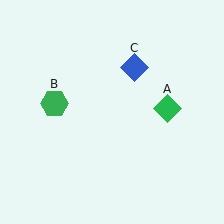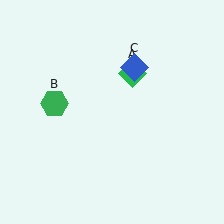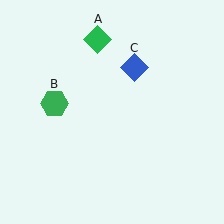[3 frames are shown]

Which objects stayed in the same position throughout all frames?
Green hexagon (object B) and blue diamond (object C) remained stationary.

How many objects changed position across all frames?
1 object changed position: green diamond (object A).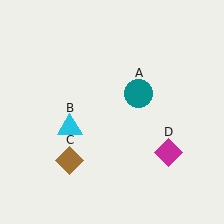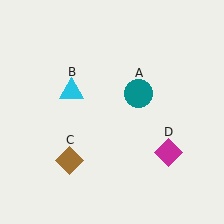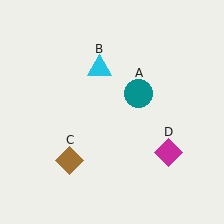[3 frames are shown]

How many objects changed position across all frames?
1 object changed position: cyan triangle (object B).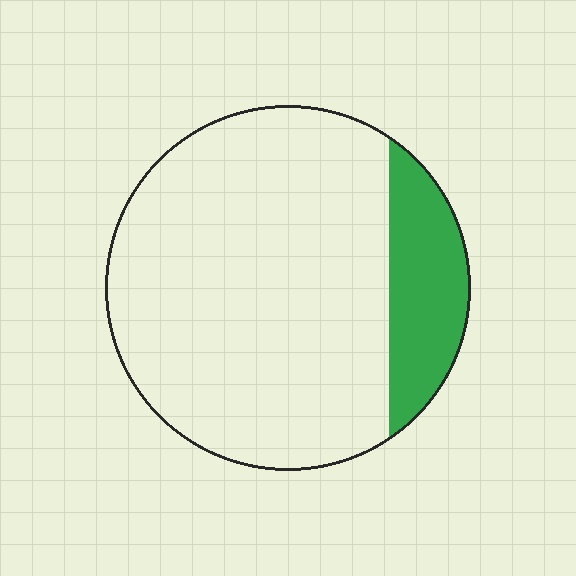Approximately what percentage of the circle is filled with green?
Approximately 15%.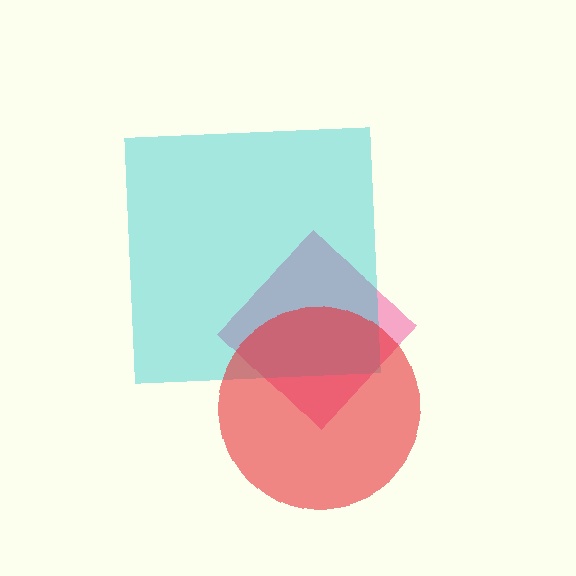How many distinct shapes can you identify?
There are 3 distinct shapes: a pink diamond, a cyan square, a red circle.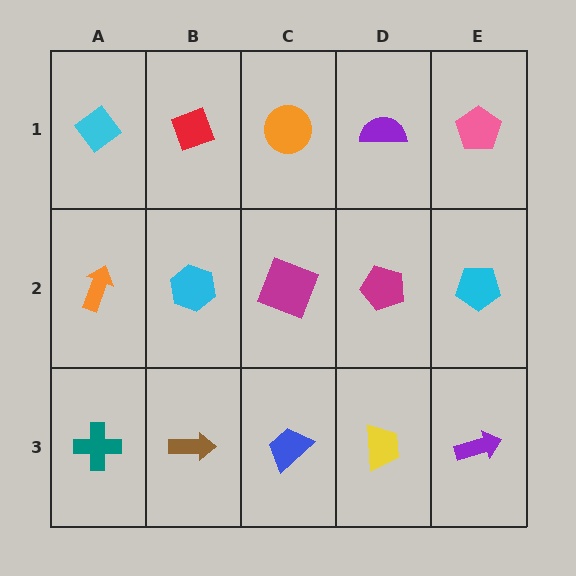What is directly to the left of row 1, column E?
A purple semicircle.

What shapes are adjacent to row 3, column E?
A cyan pentagon (row 2, column E), a yellow trapezoid (row 3, column D).